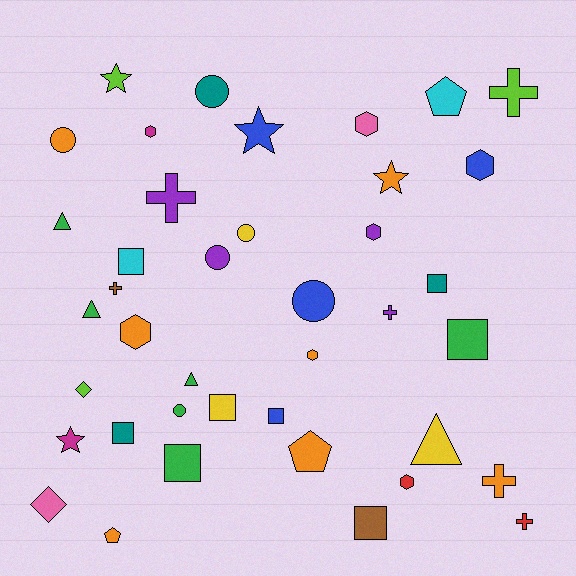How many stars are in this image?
There are 4 stars.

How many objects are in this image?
There are 40 objects.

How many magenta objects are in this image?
There are 2 magenta objects.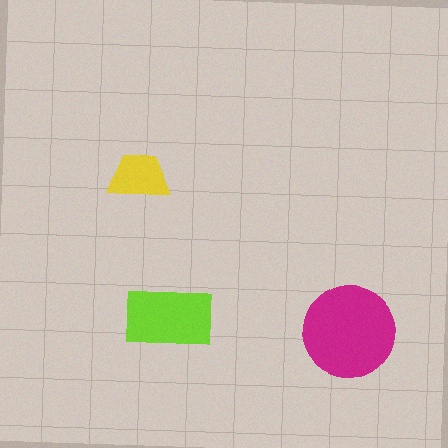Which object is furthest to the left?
The yellow trapezoid is leftmost.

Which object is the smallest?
The yellow trapezoid.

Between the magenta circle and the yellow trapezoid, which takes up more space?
The magenta circle.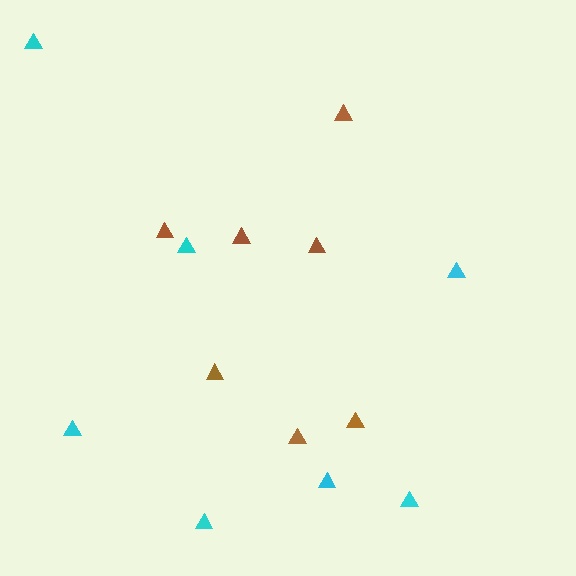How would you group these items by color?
There are 2 groups: one group of brown triangles (7) and one group of cyan triangles (7).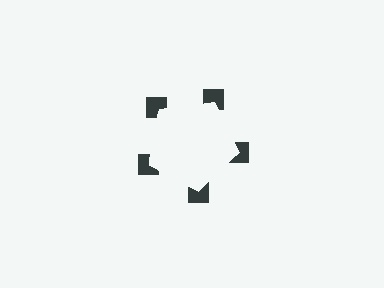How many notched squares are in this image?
There are 5 — one at each vertex of the illusory pentagon.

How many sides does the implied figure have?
5 sides.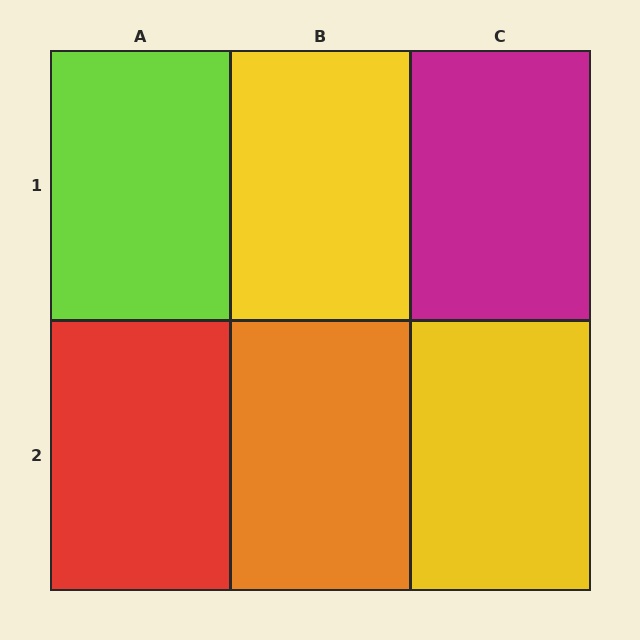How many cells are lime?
1 cell is lime.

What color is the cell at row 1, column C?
Magenta.